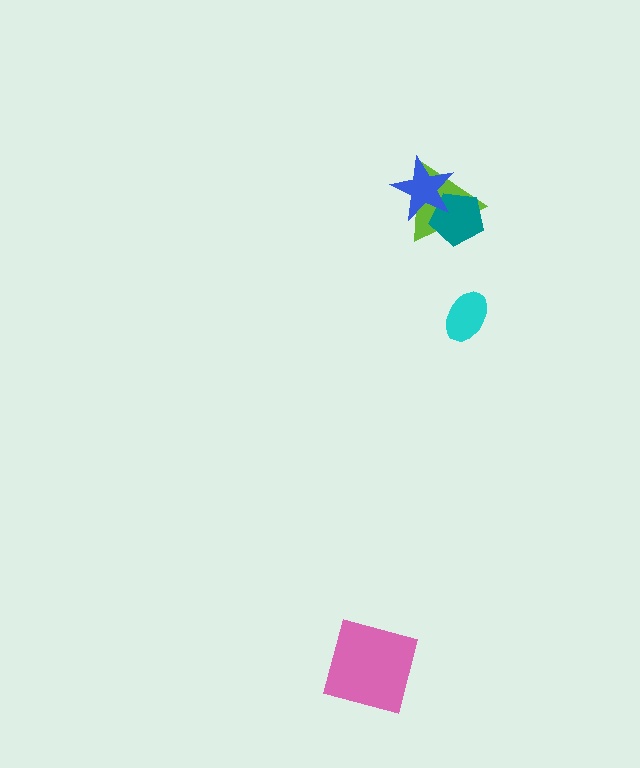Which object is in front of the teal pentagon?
The blue star is in front of the teal pentagon.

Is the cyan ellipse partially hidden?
No, no other shape covers it.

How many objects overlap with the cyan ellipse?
0 objects overlap with the cyan ellipse.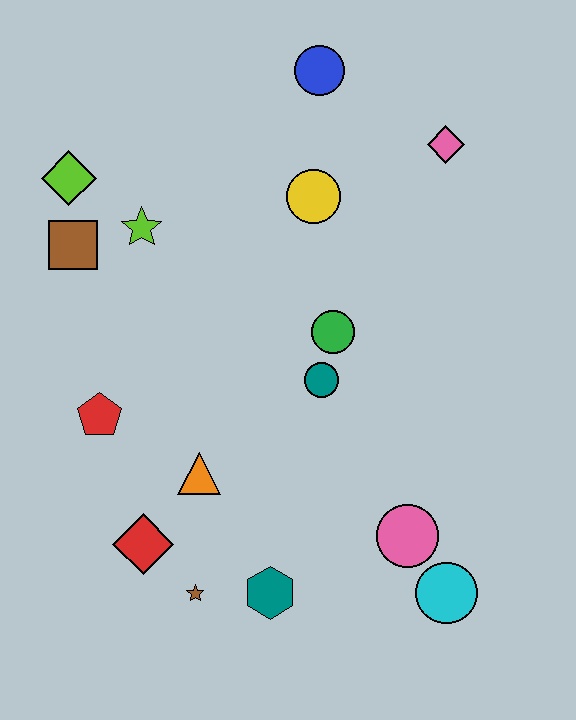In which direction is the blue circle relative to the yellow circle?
The blue circle is above the yellow circle.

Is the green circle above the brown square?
No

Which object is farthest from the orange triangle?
The blue circle is farthest from the orange triangle.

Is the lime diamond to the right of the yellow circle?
No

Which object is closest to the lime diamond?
The brown square is closest to the lime diamond.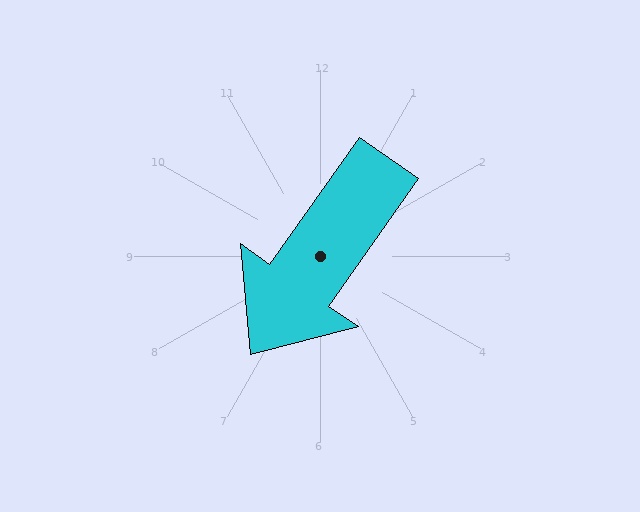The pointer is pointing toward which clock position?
Roughly 7 o'clock.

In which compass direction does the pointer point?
Southwest.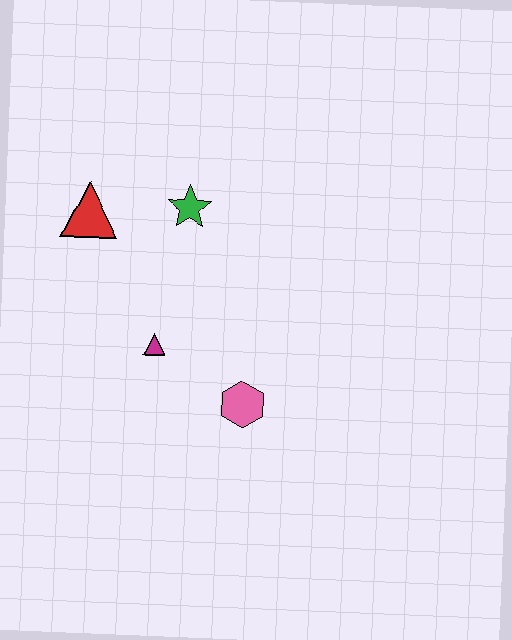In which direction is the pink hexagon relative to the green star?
The pink hexagon is below the green star.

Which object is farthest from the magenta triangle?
The red triangle is farthest from the magenta triangle.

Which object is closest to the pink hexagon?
The magenta triangle is closest to the pink hexagon.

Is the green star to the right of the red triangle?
Yes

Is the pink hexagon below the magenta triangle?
Yes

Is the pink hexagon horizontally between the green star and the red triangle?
No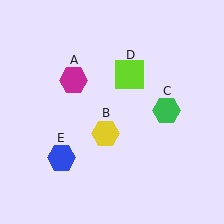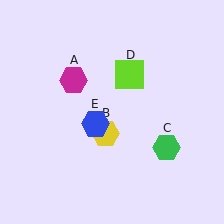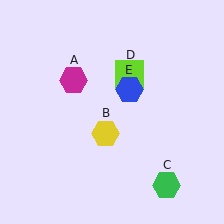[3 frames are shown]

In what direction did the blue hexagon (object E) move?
The blue hexagon (object E) moved up and to the right.